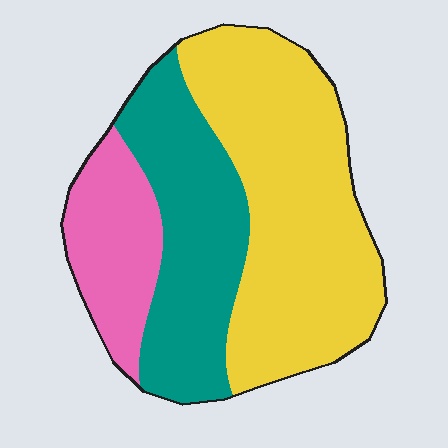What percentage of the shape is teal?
Teal takes up about one third (1/3) of the shape.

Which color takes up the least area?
Pink, at roughly 20%.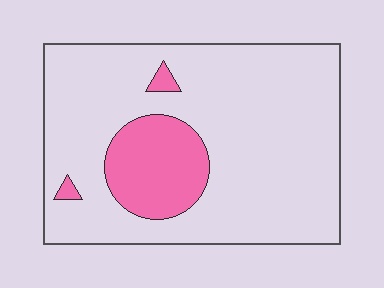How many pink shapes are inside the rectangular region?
3.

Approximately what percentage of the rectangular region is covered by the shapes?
Approximately 15%.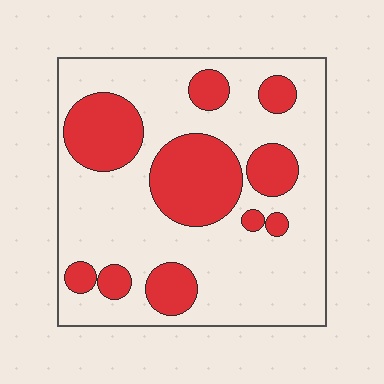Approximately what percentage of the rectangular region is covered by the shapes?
Approximately 30%.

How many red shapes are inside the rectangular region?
10.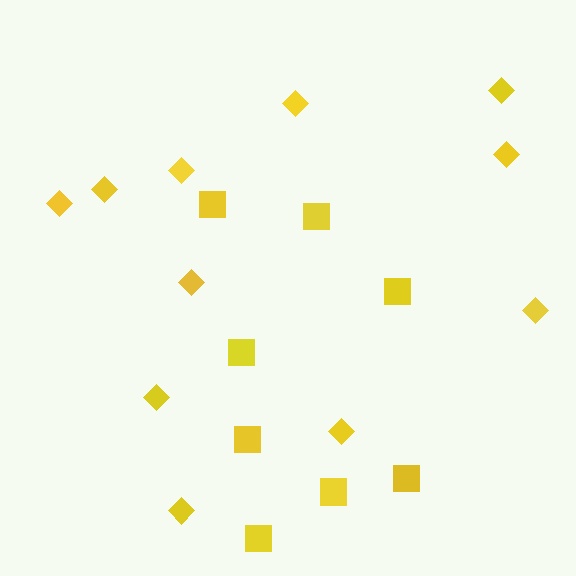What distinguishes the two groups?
There are 2 groups: one group of squares (8) and one group of diamonds (11).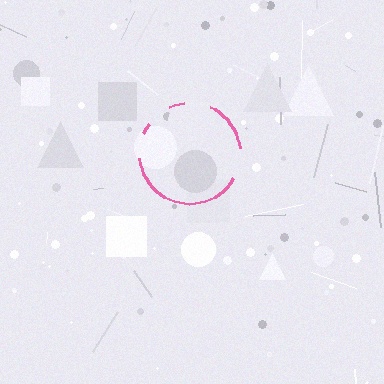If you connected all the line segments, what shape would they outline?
They would outline a circle.